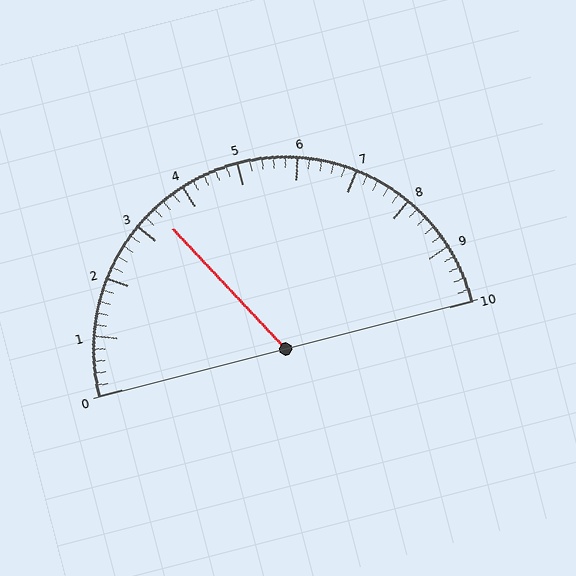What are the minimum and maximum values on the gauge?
The gauge ranges from 0 to 10.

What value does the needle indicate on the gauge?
The needle indicates approximately 3.4.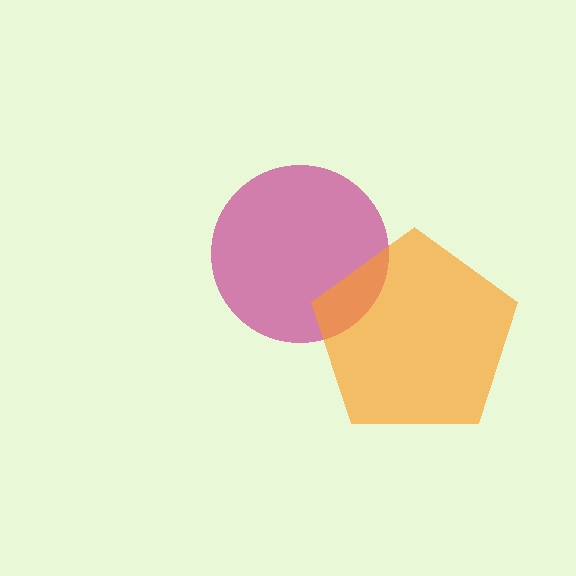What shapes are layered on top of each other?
The layered shapes are: a magenta circle, an orange pentagon.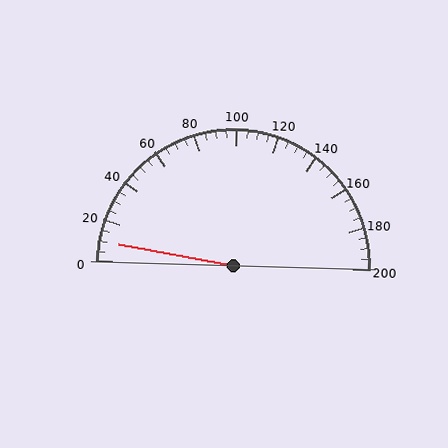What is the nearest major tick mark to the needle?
The nearest major tick mark is 0.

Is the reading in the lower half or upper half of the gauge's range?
The reading is in the lower half of the range (0 to 200).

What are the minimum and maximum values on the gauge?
The gauge ranges from 0 to 200.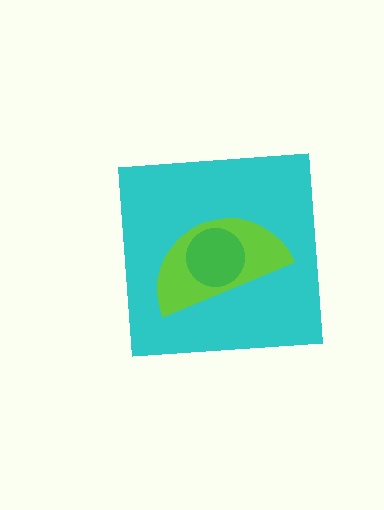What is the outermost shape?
The cyan square.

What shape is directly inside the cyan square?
The lime semicircle.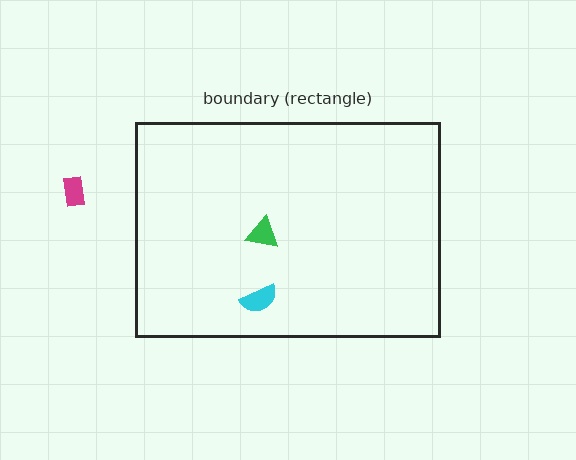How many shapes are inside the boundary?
2 inside, 1 outside.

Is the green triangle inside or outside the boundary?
Inside.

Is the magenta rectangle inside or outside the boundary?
Outside.